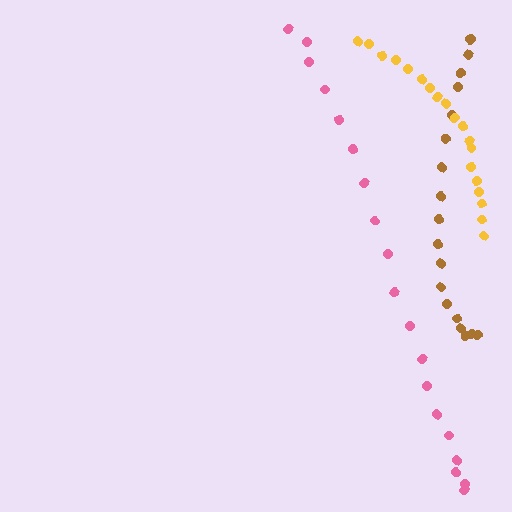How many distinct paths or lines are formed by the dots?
There are 3 distinct paths.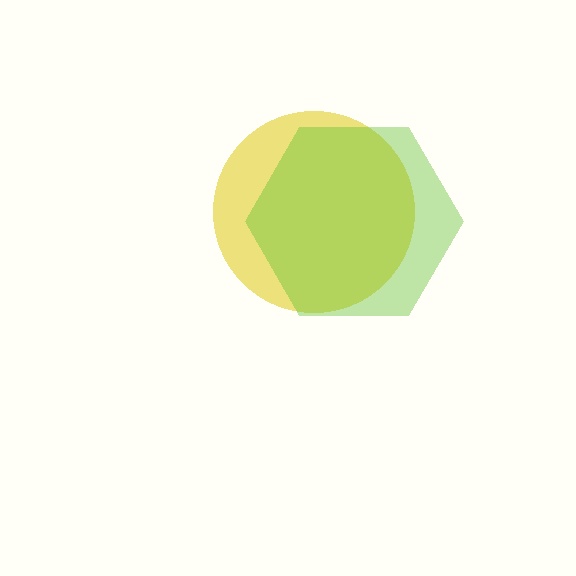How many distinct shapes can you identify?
There are 2 distinct shapes: a yellow circle, a lime hexagon.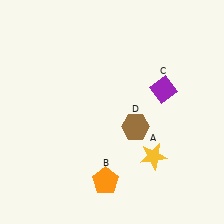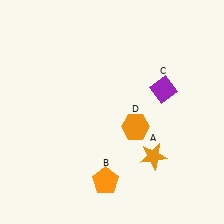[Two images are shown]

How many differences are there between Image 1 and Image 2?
There are 2 differences between the two images.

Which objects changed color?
A changed from yellow to orange. D changed from brown to orange.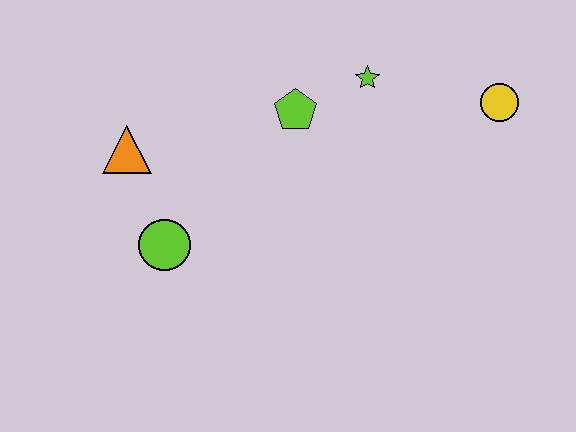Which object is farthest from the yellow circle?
The orange triangle is farthest from the yellow circle.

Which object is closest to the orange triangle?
The lime circle is closest to the orange triangle.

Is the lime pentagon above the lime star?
No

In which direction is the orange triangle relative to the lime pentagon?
The orange triangle is to the left of the lime pentagon.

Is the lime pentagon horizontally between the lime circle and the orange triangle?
No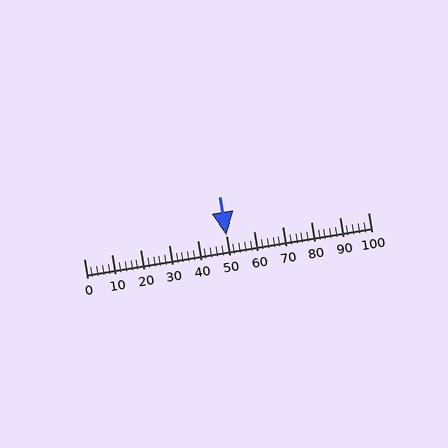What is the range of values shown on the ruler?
The ruler shows values from 0 to 100.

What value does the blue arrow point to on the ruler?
The blue arrow points to approximately 50.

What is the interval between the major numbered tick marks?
The major tick marks are spaced 10 units apart.